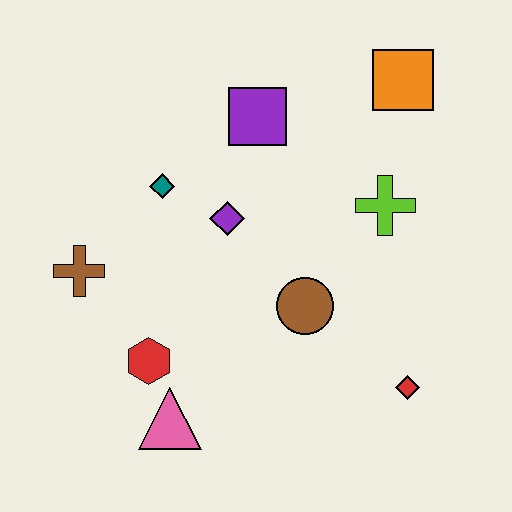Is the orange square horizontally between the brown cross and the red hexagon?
No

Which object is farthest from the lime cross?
The brown cross is farthest from the lime cross.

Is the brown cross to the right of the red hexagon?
No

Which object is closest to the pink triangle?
The red hexagon is closest to the pink triangle.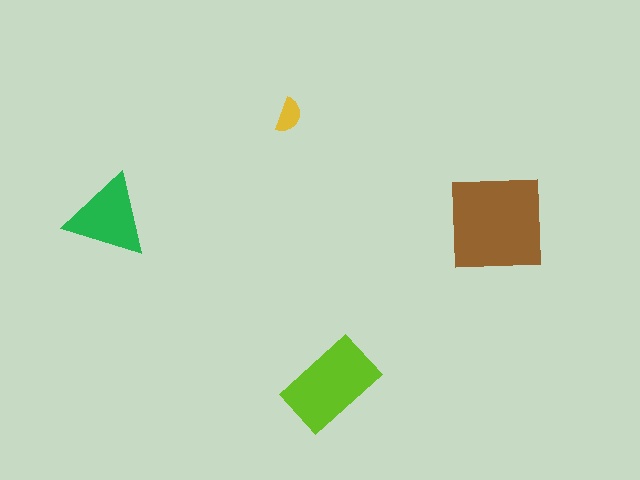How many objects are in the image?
There are 4 objects in the image.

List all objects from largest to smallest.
The brown square, the lime rectangle, the green triangle, the yellow semicircle.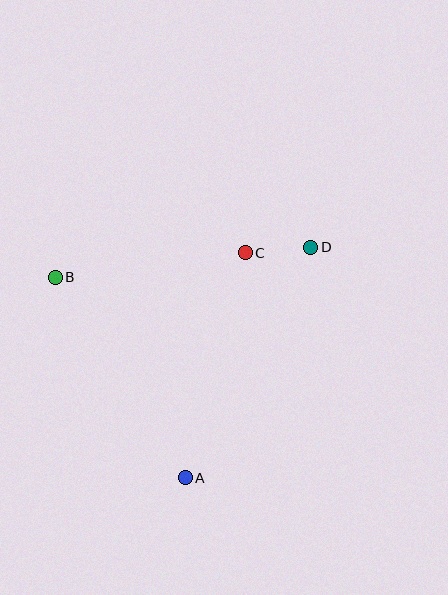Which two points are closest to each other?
Points C and D are closest to each other.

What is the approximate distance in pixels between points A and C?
The distance between A and C is approximately 233 pixels.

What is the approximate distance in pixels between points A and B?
The distance between A and B is approximately 239 pixels.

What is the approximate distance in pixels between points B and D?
The distance between B and D is approximately 257 pixels.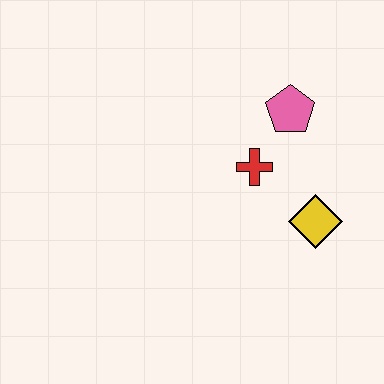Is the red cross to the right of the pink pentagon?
No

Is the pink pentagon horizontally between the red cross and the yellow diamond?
Yes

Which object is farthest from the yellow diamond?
The pink pentagon is farthest from the yellow diamond.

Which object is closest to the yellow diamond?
The red cross is closest to the yellow diamond.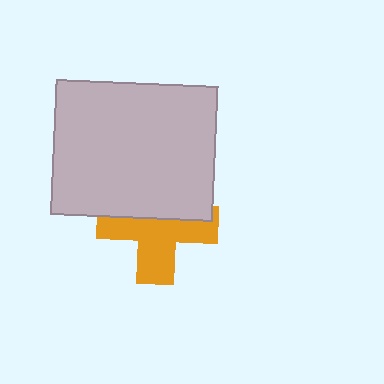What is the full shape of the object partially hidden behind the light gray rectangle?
The partially hidden object is an orange cross.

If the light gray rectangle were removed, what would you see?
You would see the complete orange cross.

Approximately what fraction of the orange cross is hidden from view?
Roughly 44% of the orange cross is hidden behind the light gray rectangle.